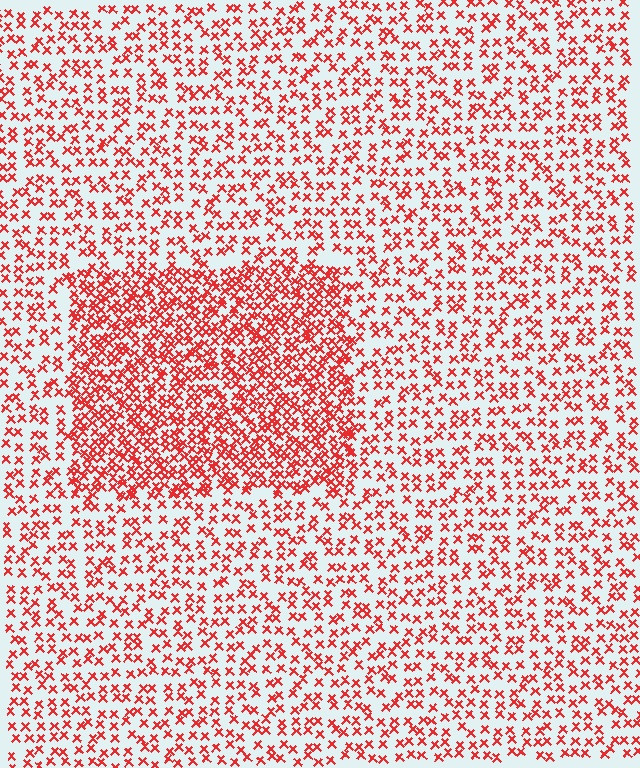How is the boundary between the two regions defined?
The boundary is defined by a change in element density (approximately 2.1x ratio). All elements are the same color, size, and shape.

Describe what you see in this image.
The image contains small red elements arranged at two different densities. A rectangle-shaped region is visible where the elements are more densely packed than the surrounding area.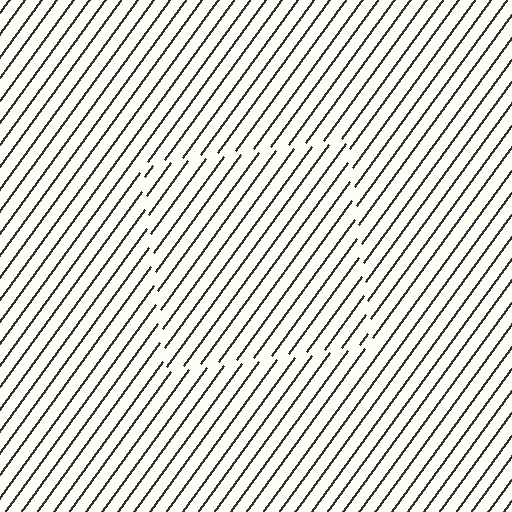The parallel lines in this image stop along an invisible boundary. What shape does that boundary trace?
An illusory square. The interior of the shape contains the same grating, shifted by half a period — the contour is defined by the phase discontinuity where line-ends from the inner and outer gratings abut.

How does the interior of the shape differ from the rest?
The interior of the shape contains the same grating, shifted by half a period — the contour is defined by the phase discontinuity where line-ends from the inner and outer gratings abut.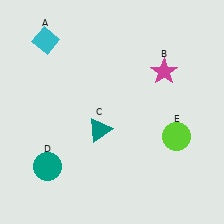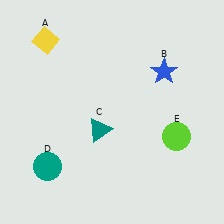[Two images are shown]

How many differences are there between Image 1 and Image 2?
There are 2 differences between the two images.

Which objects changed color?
A changed from cyan to yellow. B changed from magenta to blue.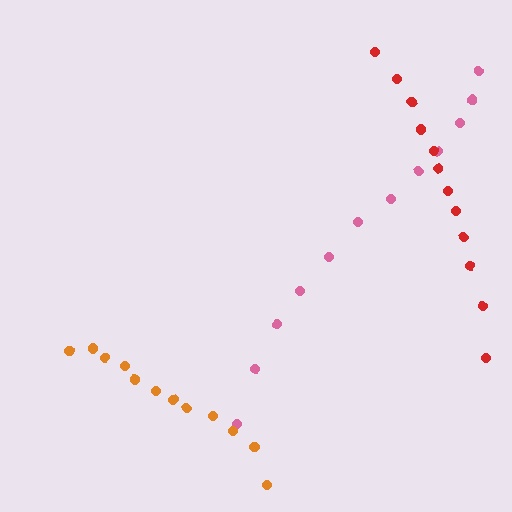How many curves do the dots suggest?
There are 3 distinct paths.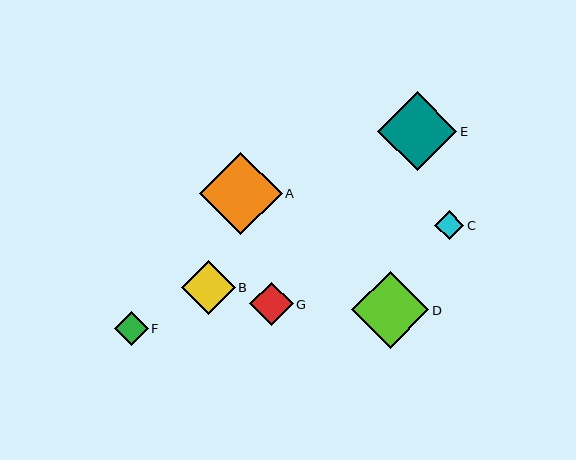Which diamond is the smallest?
Diamond C is the smallest with a size of approximately 29 pixels.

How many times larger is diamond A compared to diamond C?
Diamond A is approximately 2.8 times the size of diamond C.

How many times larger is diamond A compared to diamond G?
Diamond A is approximately 1.9 times the size of diamond G.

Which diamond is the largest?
Diamond A is the largest with a size of approximately 83 pixels.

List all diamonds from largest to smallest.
From largest to smallest: A, E, D, B, G, F, C.